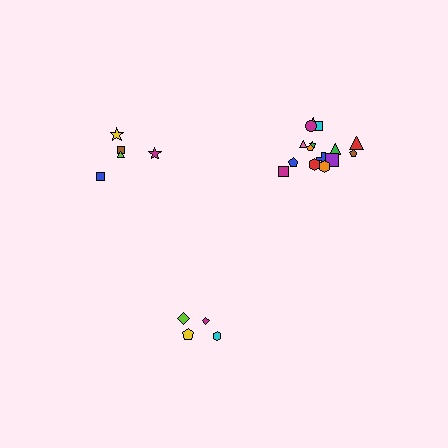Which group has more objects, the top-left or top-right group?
The top-right group.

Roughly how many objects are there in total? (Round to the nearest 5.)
Roughly 25 objects in total.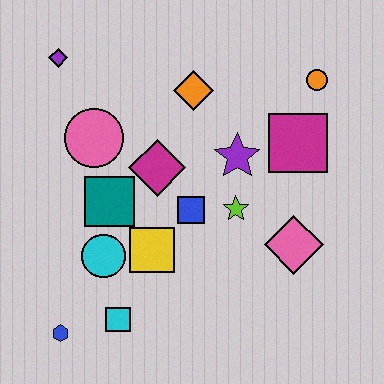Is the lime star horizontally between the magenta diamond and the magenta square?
Yes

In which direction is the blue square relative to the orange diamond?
The blue square is below the orange diamond.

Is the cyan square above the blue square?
No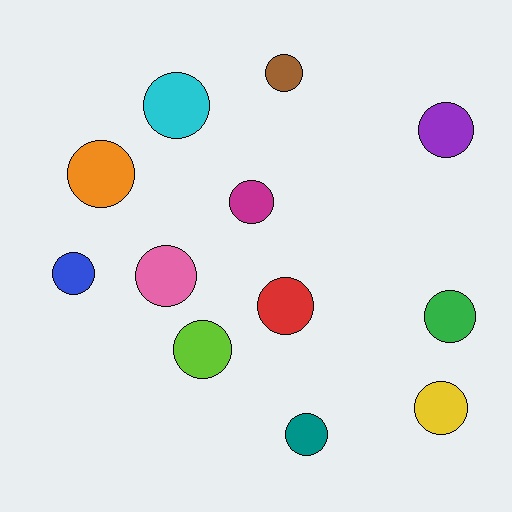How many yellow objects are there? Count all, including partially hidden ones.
There is 1 yellow object.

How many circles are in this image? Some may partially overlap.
There are 12 circles.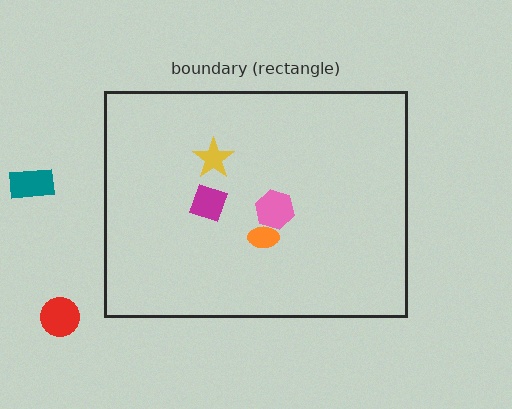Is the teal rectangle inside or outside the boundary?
Outside.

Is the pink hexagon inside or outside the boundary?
Inside.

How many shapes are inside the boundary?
4 inside, 2 outside.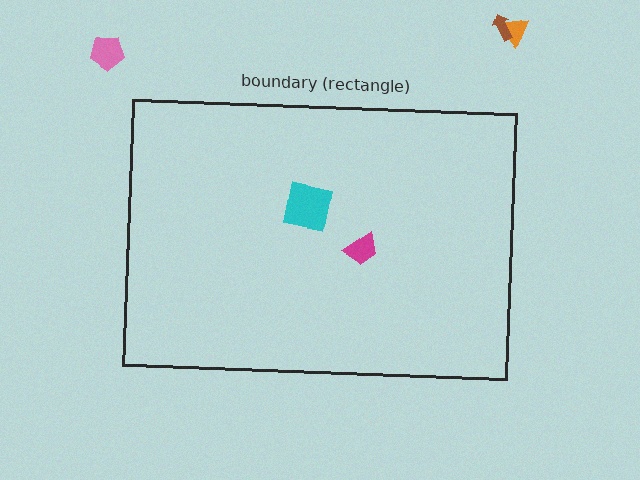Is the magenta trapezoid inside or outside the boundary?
Inside.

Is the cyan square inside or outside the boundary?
Inside.